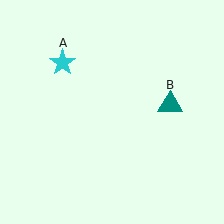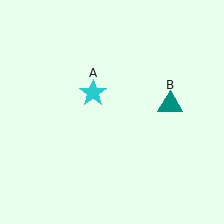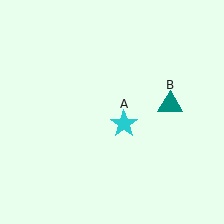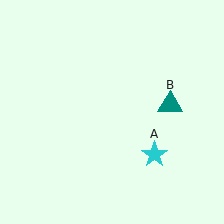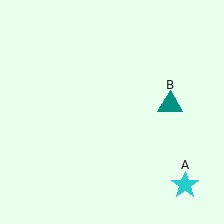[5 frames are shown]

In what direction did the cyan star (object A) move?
The cyan star (object A) moved down and to the right.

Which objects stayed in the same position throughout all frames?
Teal triangle (object B) remained stationary.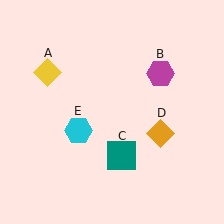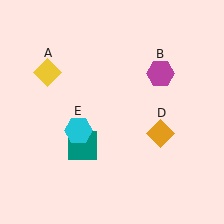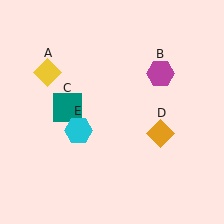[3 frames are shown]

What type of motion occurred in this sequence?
The teal square (object C) rotated clockwise around the center of the scene.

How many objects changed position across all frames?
1 object changed position: teal square (object C).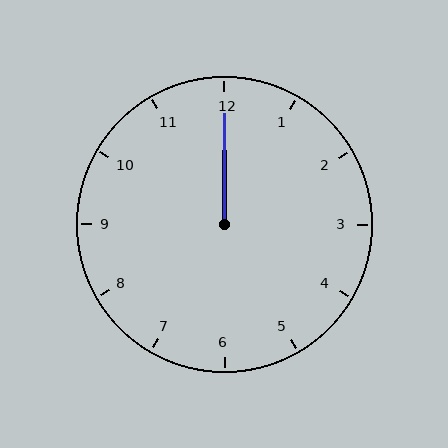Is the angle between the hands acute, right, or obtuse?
It is acute.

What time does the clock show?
12:00.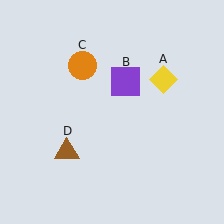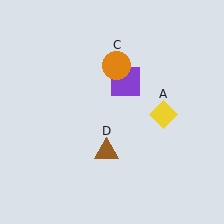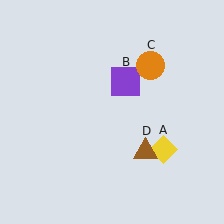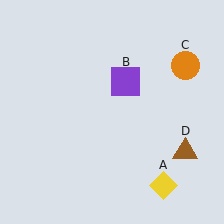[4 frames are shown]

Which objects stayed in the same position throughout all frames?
Purple square (object B) remained stationary.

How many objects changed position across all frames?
3 objects changed position: yellow diamond (object A), orange circle (object C), brown triangle (object D).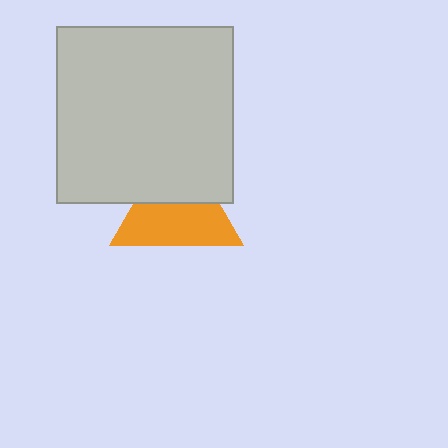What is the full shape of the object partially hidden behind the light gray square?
The partially hidden object is an orange triangle.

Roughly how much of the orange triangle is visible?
About half of it is visible (roughly 59%).